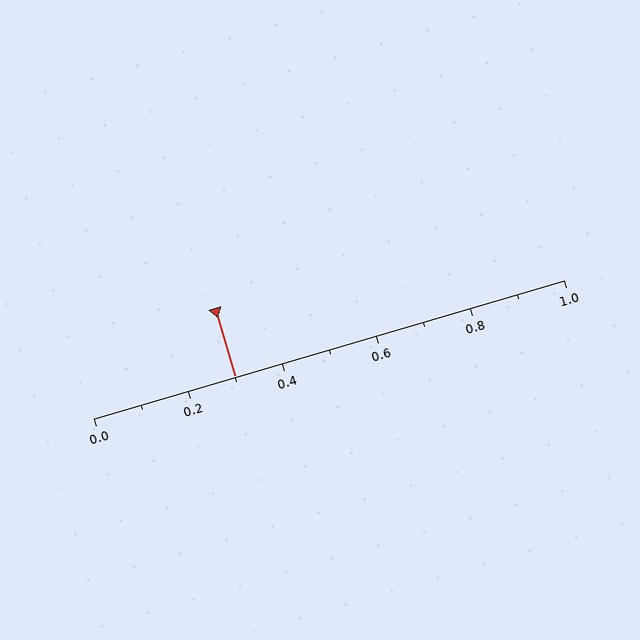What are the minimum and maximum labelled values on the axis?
The axis runs from 0.0 to 1.0.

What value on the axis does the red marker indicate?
The marker indicates approximately 0.3.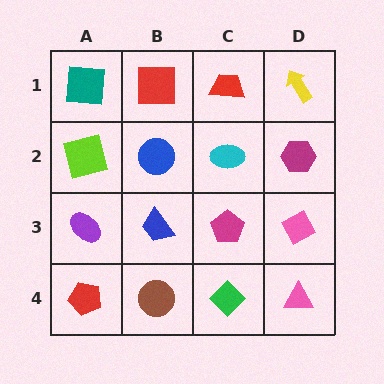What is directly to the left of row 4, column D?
A green diamond.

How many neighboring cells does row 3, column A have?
3.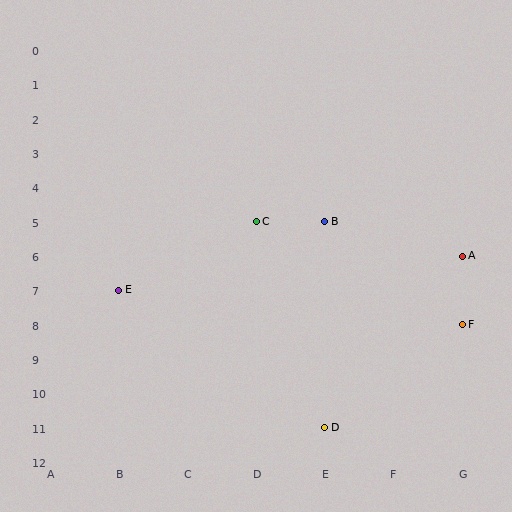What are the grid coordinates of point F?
Point F is at grid coordinates (G, 8).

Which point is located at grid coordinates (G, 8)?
Point F is at (G, 8).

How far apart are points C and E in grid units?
Points C and E are 2 columns and 2 rows apart (about 2.8 grid units diagonally).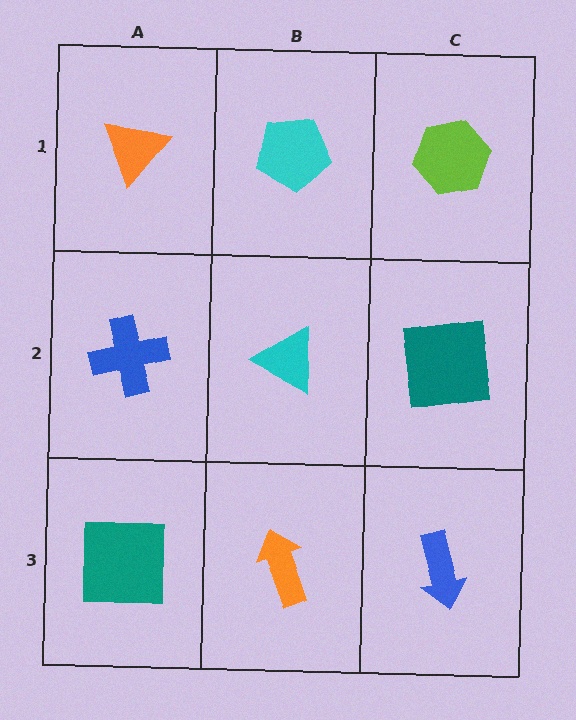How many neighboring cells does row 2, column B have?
4.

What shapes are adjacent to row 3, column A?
A blue cross (row 2, column A), an orange arrow (row 3, column B).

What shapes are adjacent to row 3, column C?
A teal square (row 2, column C), an orange arrow (row 3, column B).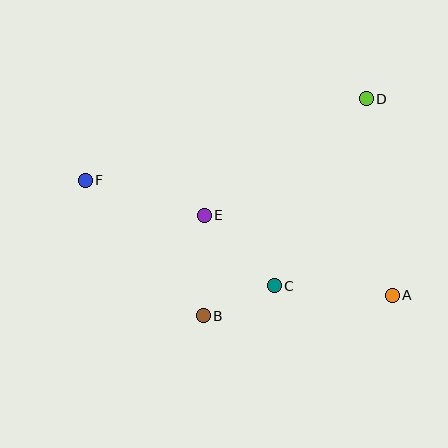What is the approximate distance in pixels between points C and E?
The distance between C and E is approximately 99 pixels.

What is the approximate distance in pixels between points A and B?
The distance between A and B is approximately 190 pixels.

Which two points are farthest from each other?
Points A and F are farthest from each other.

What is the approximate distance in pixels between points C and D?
The distance between C and D is approximately 208 pixels.